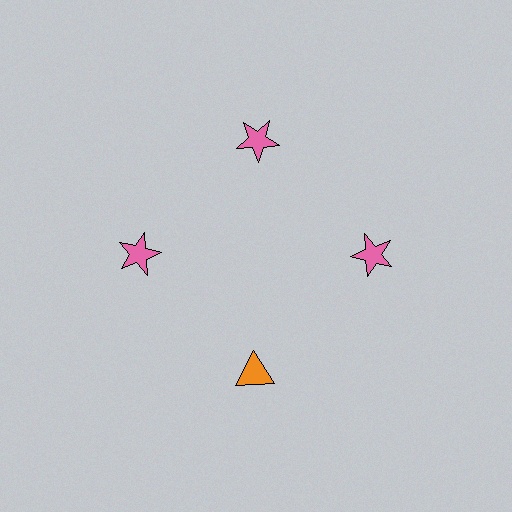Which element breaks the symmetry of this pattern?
The orange triangle at roughly the 6 o'clock position breaks the symmetry. All other shapes are pink stars.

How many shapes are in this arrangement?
There are 4 shapes arranged in a ring pattern.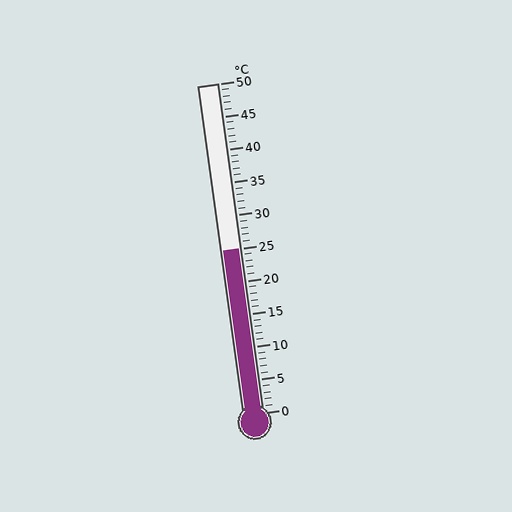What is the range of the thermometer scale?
The thermometer scale ranges from 0°C to 50°C.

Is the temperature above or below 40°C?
The temperature is below 40°C.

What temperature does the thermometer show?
The thermometer shows approximately 25°C.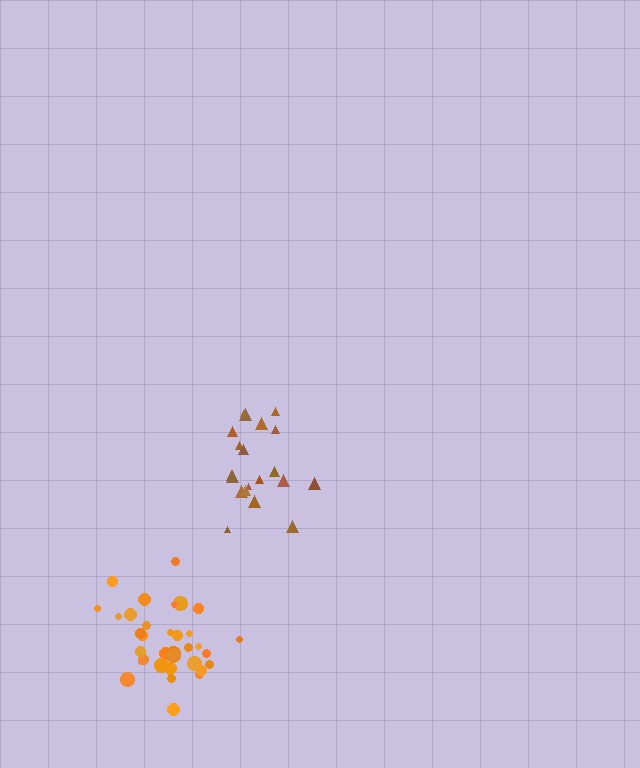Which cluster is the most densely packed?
Orange.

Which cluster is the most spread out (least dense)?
Brown.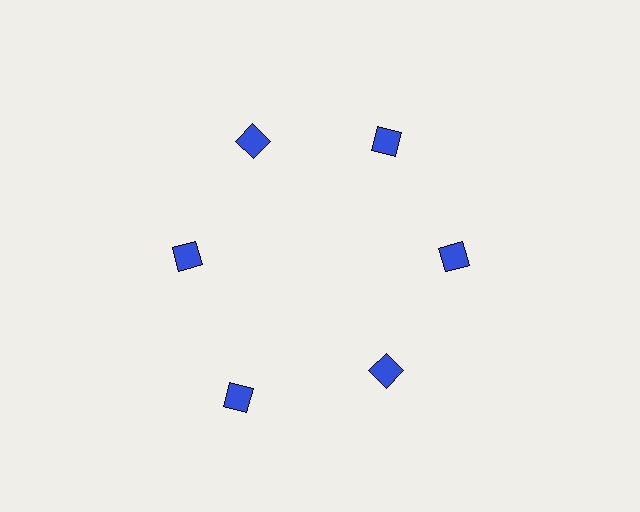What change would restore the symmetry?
The symmetry would be restored by moving it inward, back onto the ring so that all 6 squares sit at equal angles and equal distance from the center.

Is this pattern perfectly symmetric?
No. The 6 blue squares are arranged in a ring, but one element near the 7 o'clock position is pushed outward from the center, breaking the 6-fold rotational symmetry.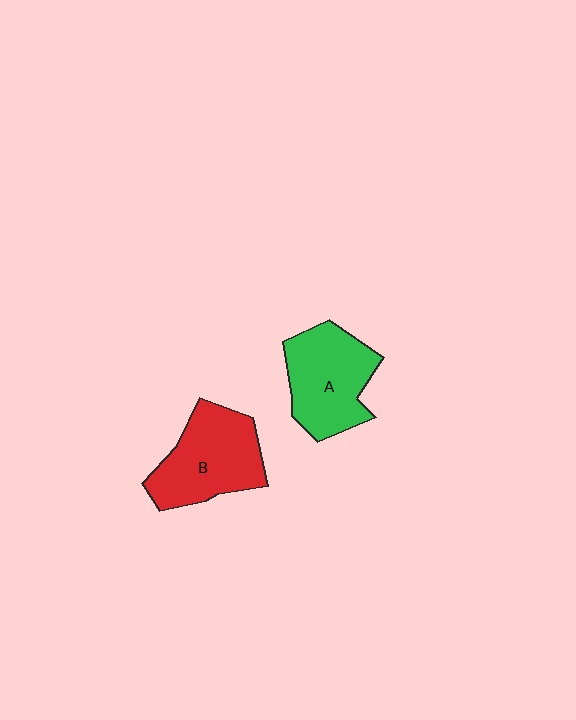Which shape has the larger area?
Shape B (red).